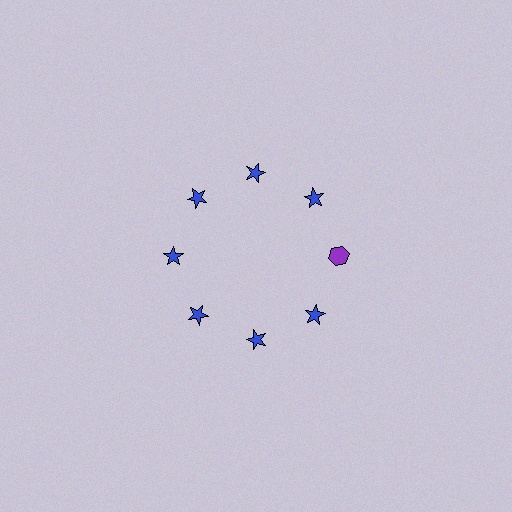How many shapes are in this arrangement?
There are 8 shapes arranged in a ring pattern.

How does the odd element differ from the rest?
It differs in both color (purple instead of blue) and shape (hexagon instead of star).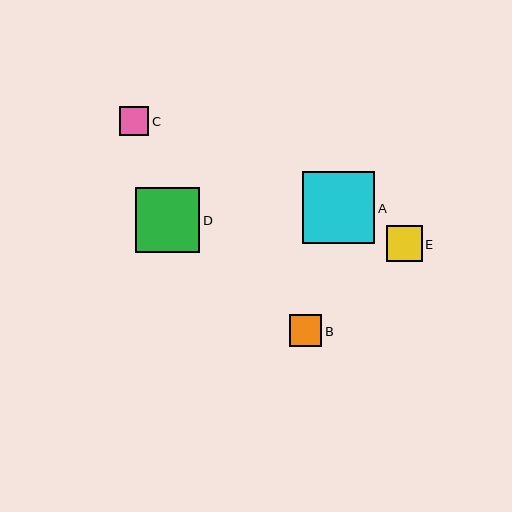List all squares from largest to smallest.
From largest to smallest: A, D, E, B, C.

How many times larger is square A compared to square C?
Square A is approximately 2.4 times the size of square C.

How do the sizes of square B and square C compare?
Square B and square C are approximately the same size.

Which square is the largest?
Square A is the largest with a size of approximately 72 pixels.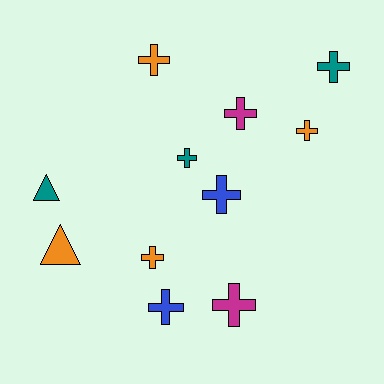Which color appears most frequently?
Orange, with 4 objects.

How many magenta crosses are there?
There are 2 magenta crosses.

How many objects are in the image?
There are 11 objects.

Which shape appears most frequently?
Cross, with 9 objects.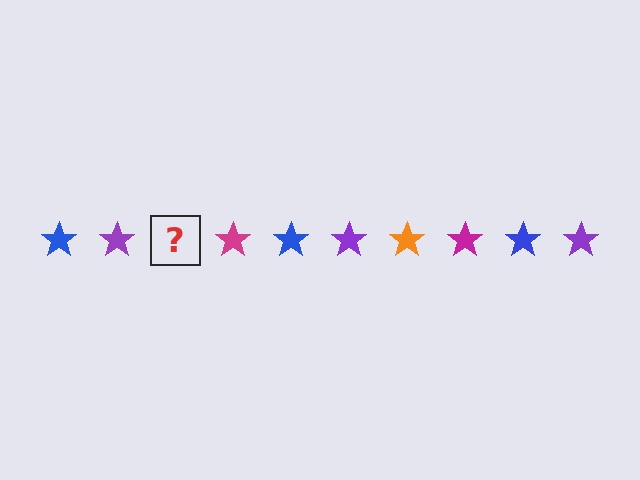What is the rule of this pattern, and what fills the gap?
The rule is that the pattern cycles through blue, purple, orange, magenta stars. The gap should be filled with an orange star.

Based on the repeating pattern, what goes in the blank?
The blank should be an orange star.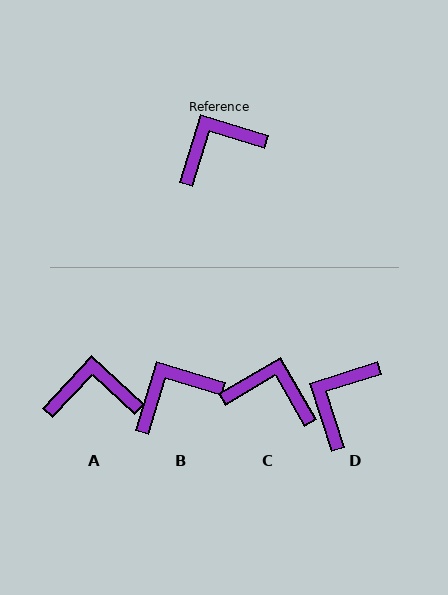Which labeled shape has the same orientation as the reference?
B.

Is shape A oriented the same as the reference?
No, it is off by about 26 degrees.